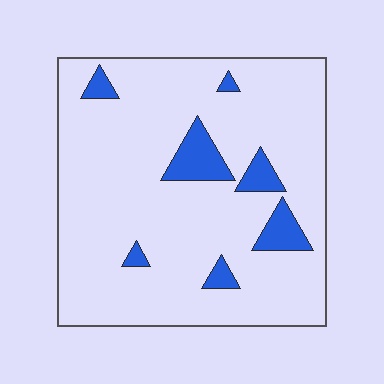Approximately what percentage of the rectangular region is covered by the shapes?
Approximately 10%.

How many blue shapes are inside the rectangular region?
7.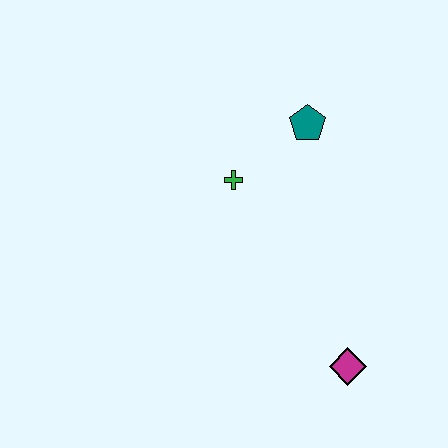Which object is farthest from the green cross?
The magenta diamond is farthest from the green cross.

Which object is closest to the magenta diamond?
The green cross is closest to the magenta diamond.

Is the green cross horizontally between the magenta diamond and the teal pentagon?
No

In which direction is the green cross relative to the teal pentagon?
The green cross is to the left of the teal pentagon.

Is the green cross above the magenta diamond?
Yes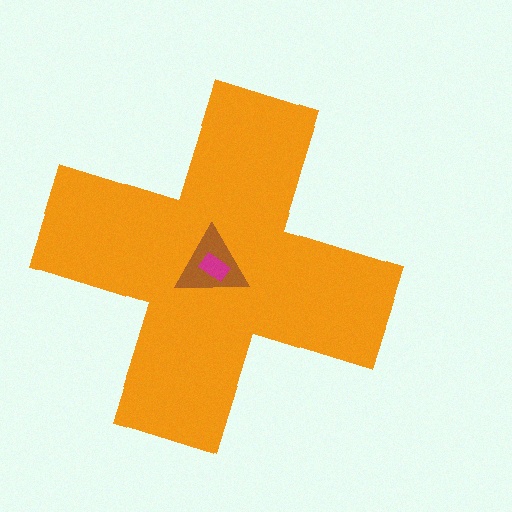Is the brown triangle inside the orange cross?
Yes.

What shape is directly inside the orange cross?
The brown triangle.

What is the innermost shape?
The magenta rectangle.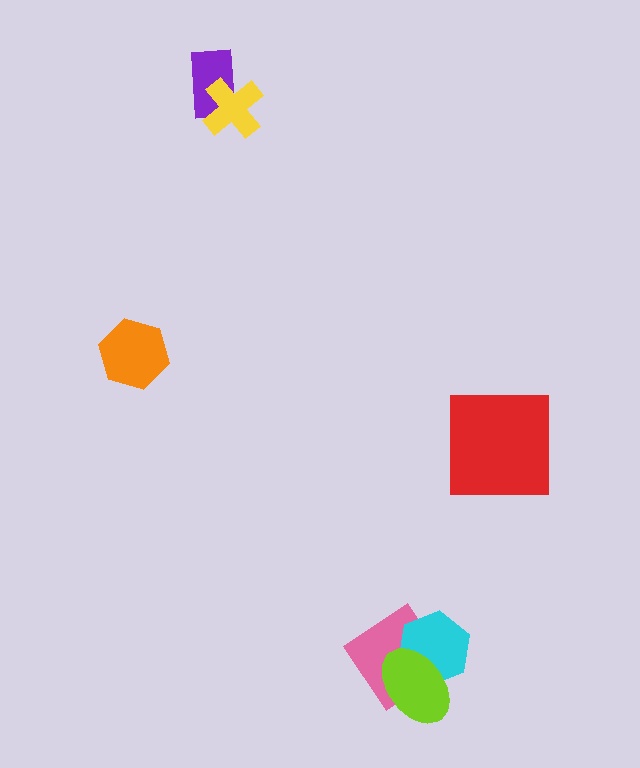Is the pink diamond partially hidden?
Yes, it is partially covered by another shape.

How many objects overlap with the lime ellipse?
2 objects overlap with the lime ellipse.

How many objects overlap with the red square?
0 objects overlap with the red square.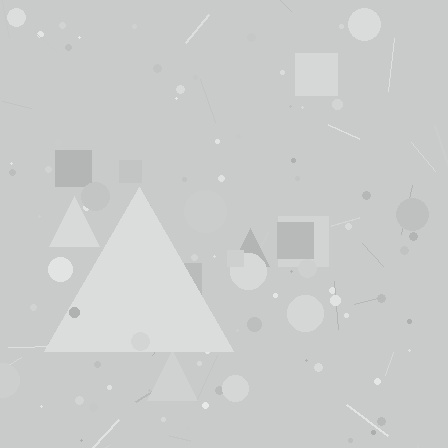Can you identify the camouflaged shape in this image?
The camouflaged shape is a triangle.